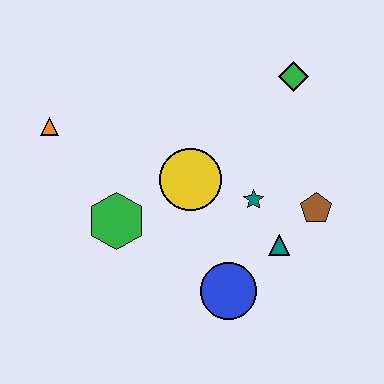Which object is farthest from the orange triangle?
The brown pentagon is farthest from the orange triangle.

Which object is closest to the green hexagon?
The yellow circle is closest to the green hexagon.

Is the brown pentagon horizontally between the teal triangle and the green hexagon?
No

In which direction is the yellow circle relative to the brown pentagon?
The yellow circle is to the left of the brown pentagon.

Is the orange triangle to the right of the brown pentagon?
No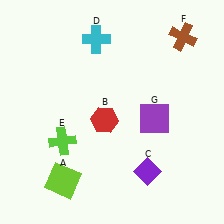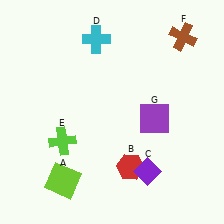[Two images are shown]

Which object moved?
The red hexagon (B) moved down.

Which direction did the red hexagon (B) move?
The red hexagon (B) moved down.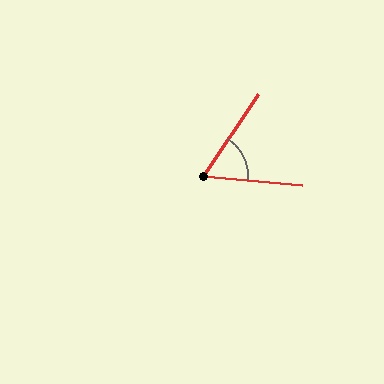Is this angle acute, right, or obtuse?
It is acute.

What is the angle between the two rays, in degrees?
Approximately 62 degrees.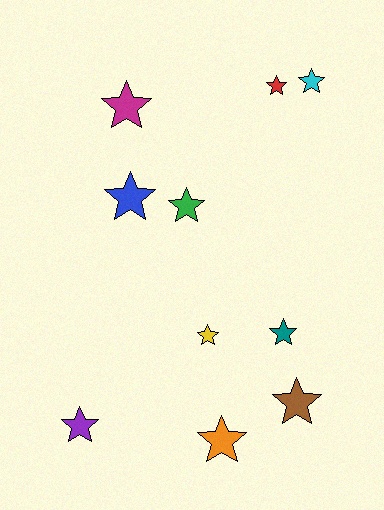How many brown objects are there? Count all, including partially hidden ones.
There is 1 brown object.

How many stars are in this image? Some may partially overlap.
There are 10 stars.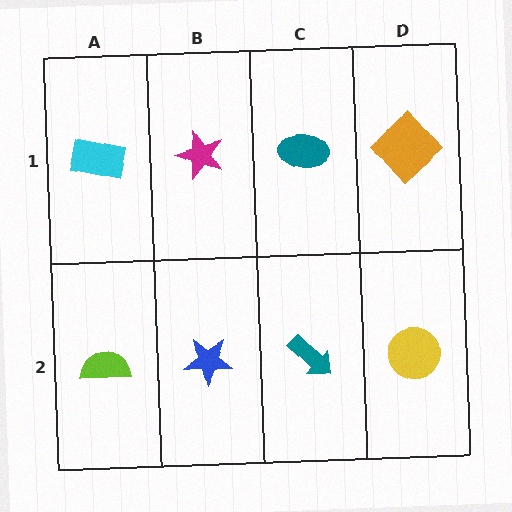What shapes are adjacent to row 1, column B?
A blue star (row 2, column B), a cyan rectangle (row 1, column A), a teal ellipse (row 1, column C).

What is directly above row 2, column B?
A magenta star.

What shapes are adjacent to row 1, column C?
A teal arrow (row 2, column C), a magenta star (row 1, column B), an orange diamond (row 1, column D).